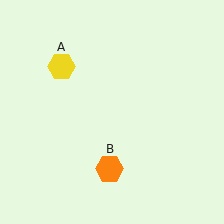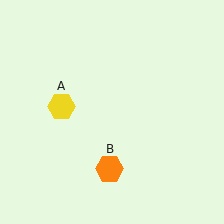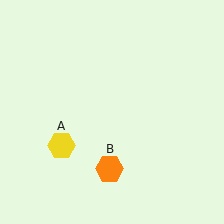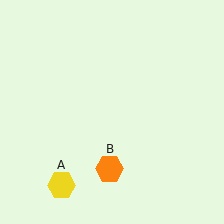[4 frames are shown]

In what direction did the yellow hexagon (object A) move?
The yellow hexagon (object A) moved down.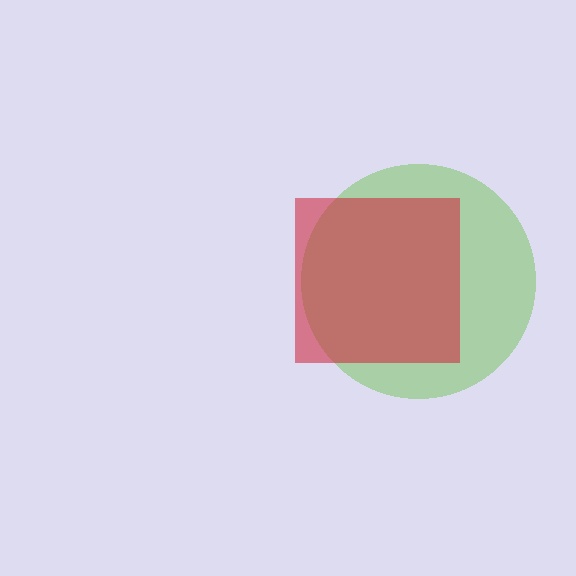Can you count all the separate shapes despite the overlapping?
Yes, there are 2 separate shapes.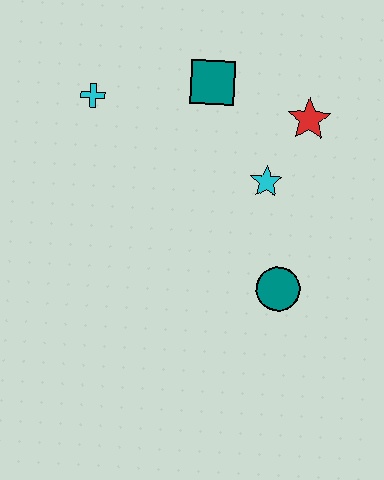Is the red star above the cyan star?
Yes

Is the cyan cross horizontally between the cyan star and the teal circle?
No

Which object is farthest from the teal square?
The teal circle is farthest from the teal square.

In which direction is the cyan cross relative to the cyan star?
The cyan cross is to the left of the cyan star.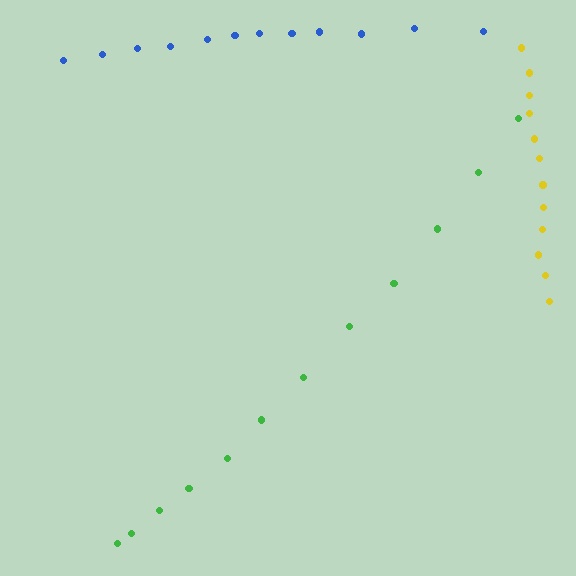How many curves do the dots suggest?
There are 3 distinct paths.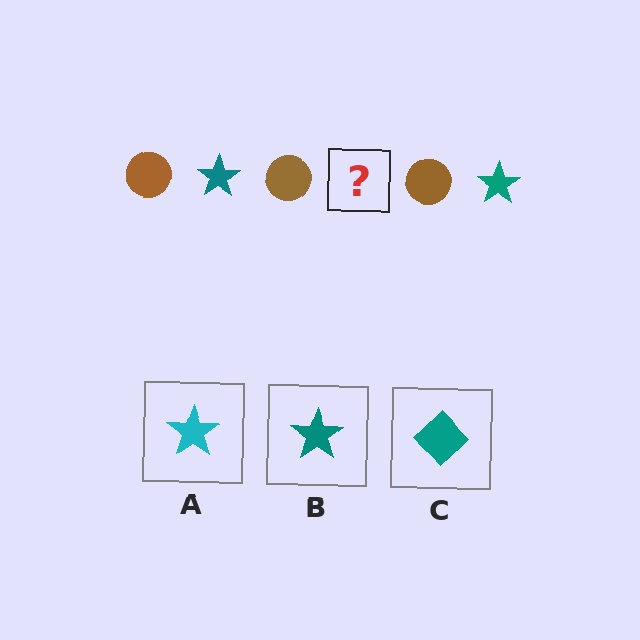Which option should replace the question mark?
Option B.